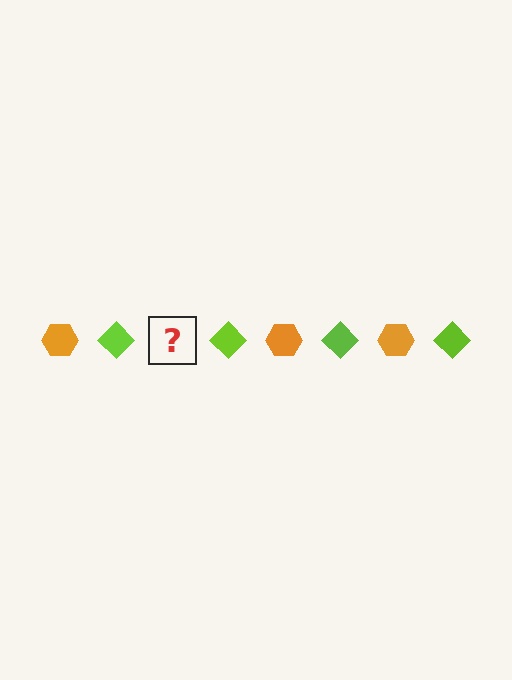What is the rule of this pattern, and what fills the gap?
The rule is that the pattern alternates between orange hexagon and lime diamond. The gap should be filled with an orange hexagon.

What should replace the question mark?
The question mark should be replaced with an orange hexagon.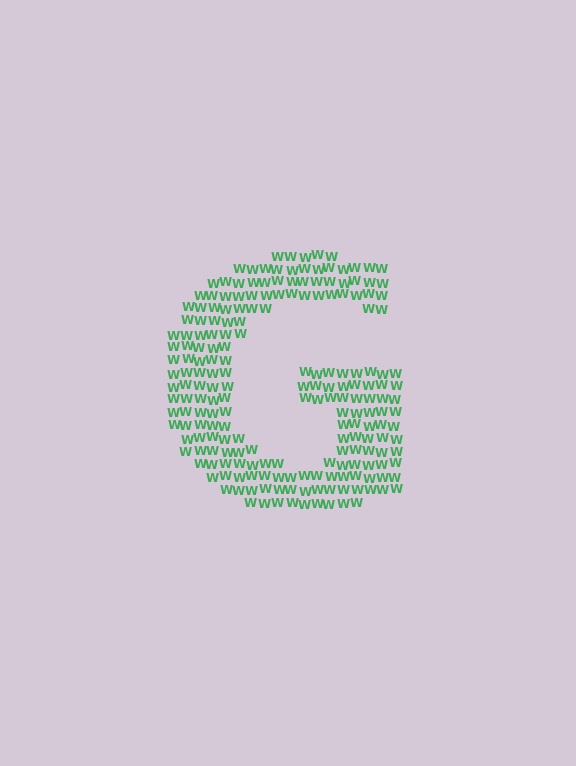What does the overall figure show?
The overall figure shows the letter G.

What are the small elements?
The small elements are letter W's.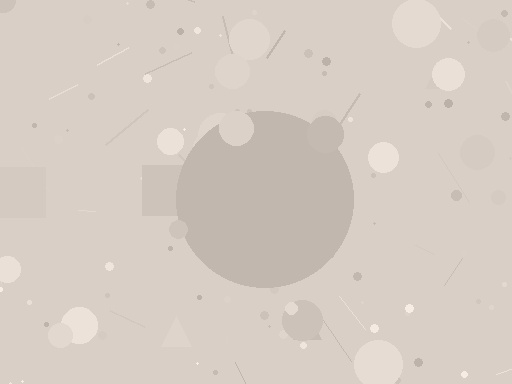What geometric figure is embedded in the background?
A circle is embedded in the background.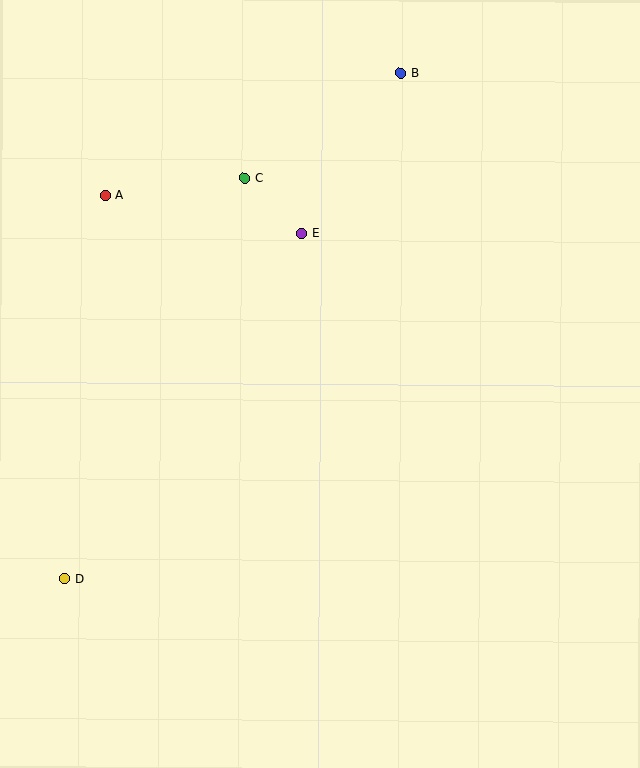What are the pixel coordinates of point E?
Point E is at (302, 233).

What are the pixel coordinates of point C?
Point C is at (245, 178).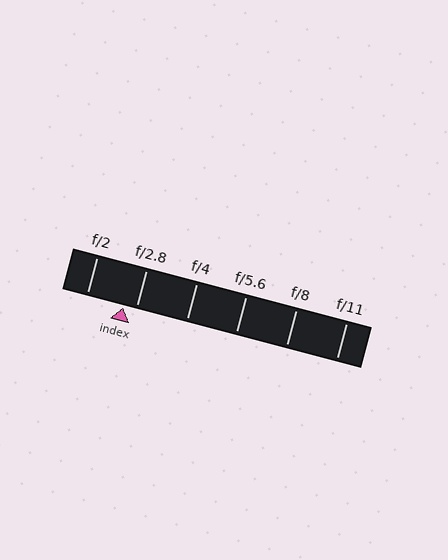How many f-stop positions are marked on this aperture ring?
There are 6 f-stop positions marked.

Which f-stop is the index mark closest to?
The index mark is closest to f/2.8.